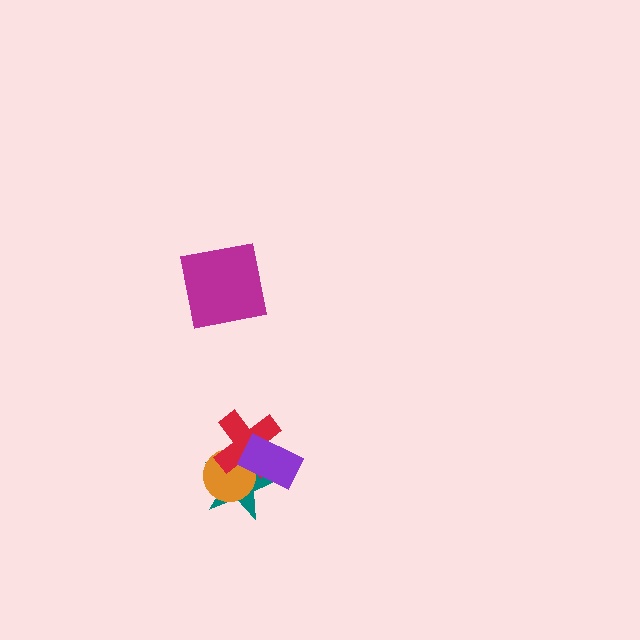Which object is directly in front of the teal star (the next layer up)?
The orange circle is directly in front of the teal star.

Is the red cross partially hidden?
Yes, it is partially covered by another shape.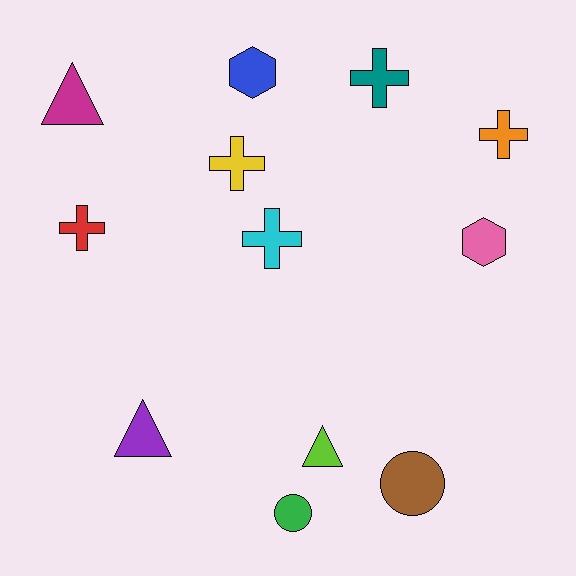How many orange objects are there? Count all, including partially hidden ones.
There is 1 orange object.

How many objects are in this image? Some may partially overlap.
There are 12 objects.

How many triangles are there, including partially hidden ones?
There are 3 triangles.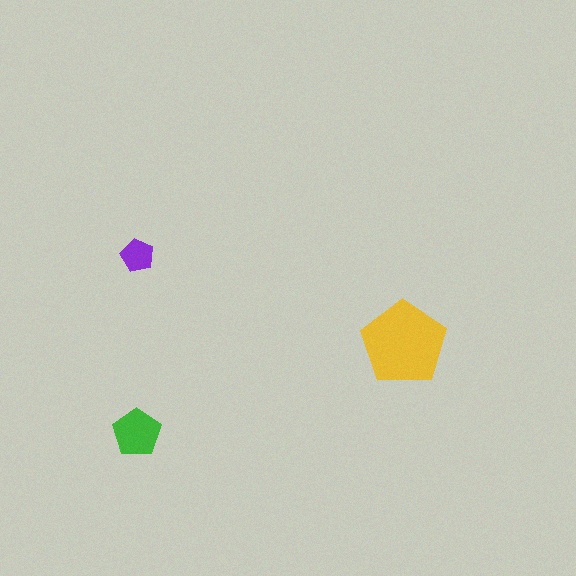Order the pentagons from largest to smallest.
the yellow one, the green one, the purple one.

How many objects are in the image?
There are 3 objects in the image.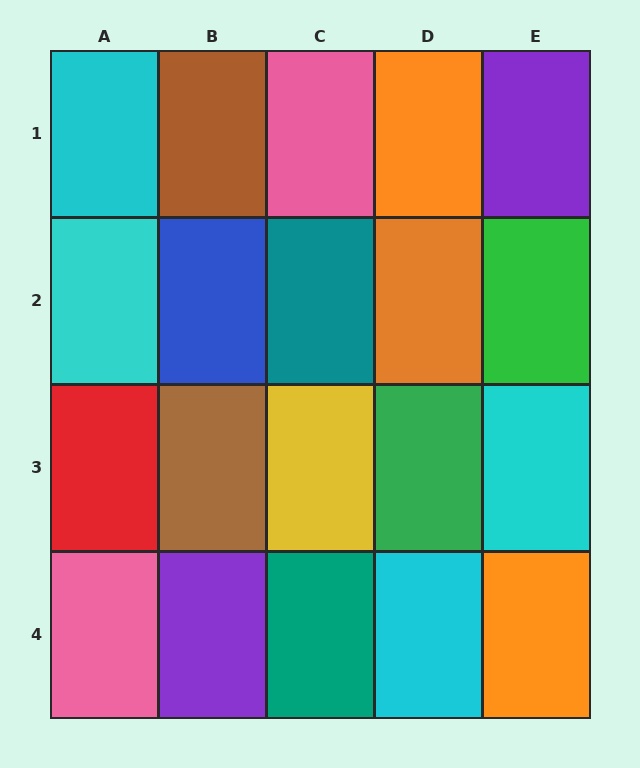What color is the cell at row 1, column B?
Brown.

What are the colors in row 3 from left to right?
Red, brown, yellow, green, cyan.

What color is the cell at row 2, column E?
Green.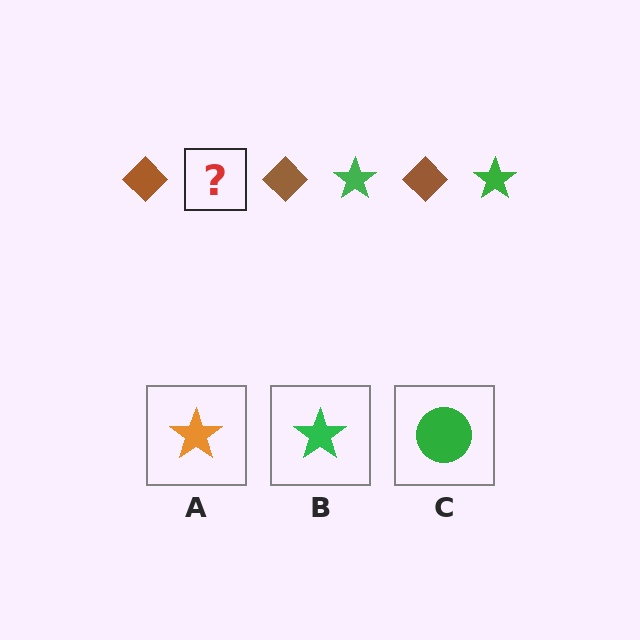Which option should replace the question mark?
Option B.